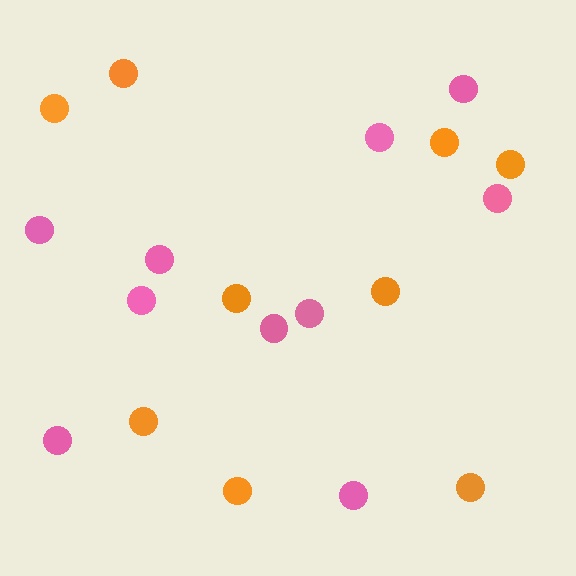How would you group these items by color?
There are 2 groups: one group of pink circles (10) and one group of orange circles (9).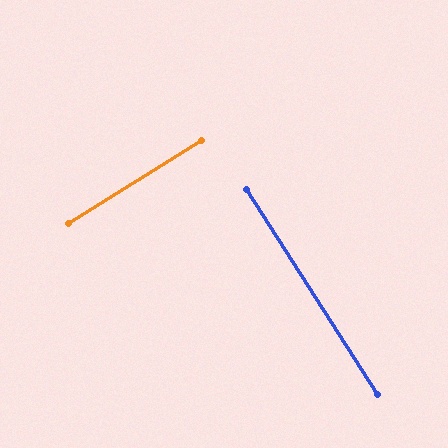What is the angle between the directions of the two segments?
Approximately 90 degrees.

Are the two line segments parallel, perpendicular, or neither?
Perpendicular — they meet at approximately 90°.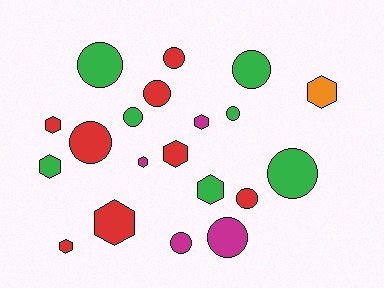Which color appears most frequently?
Red, with 8 objects.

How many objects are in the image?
There are 20 objects.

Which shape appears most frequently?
Circle, with 11 objects.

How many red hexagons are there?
There are 4 red hexagons.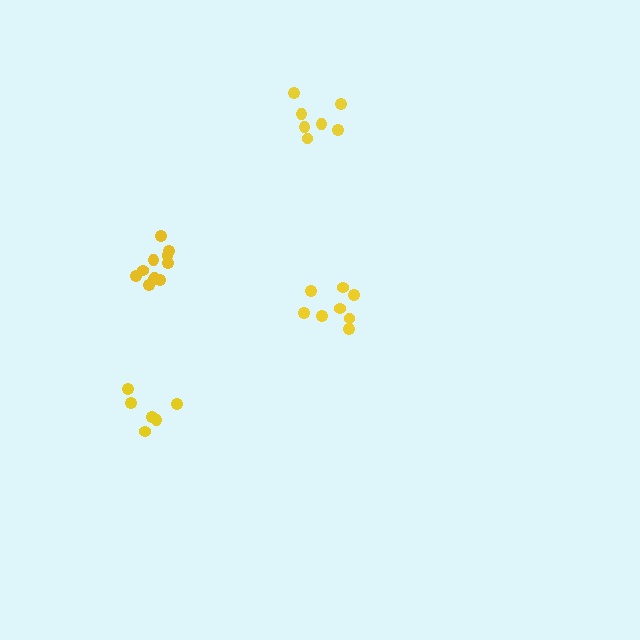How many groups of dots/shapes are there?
There are 4 groups.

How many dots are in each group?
Group 1: 8 dots, Group 2: 6 dots, Group 3: 7 dots, Group 4: 11 dots (32 total).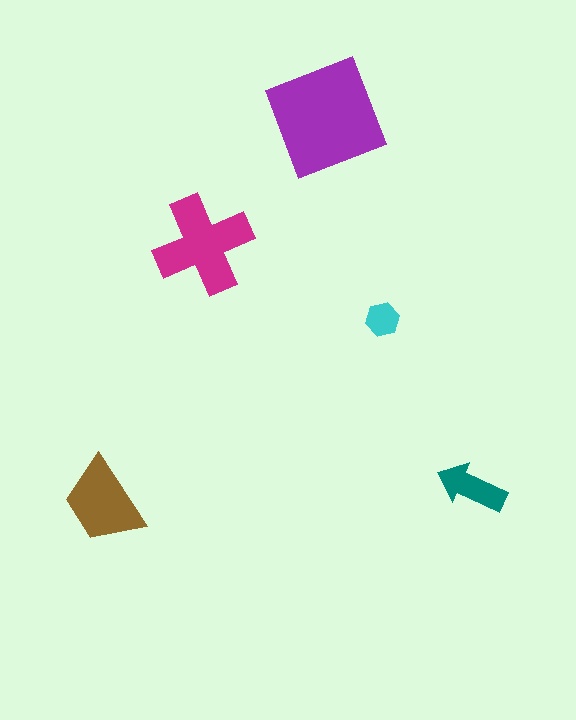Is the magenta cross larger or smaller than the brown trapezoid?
Larger.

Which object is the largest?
The purple square.